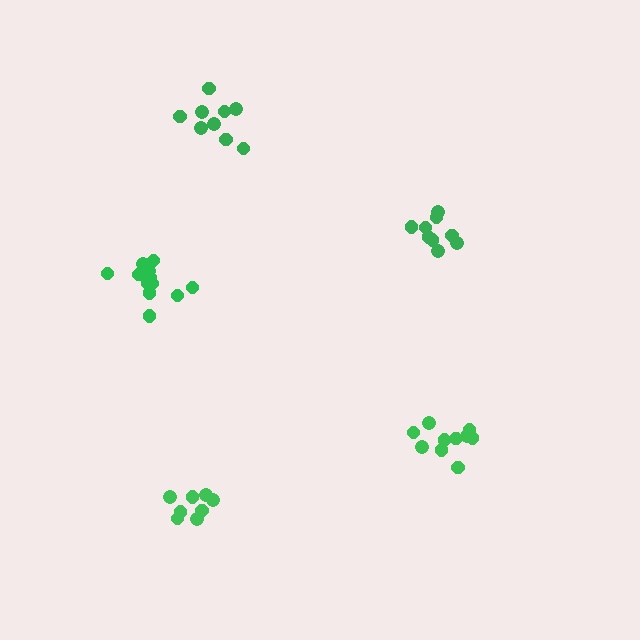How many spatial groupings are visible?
There are 5 spatial groupings.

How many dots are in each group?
Group 1: 10 dots, Group 2: 13 dots, Group 3: 8 dots, Group 4: 9 dots, Group 5: 9 dots (49 total).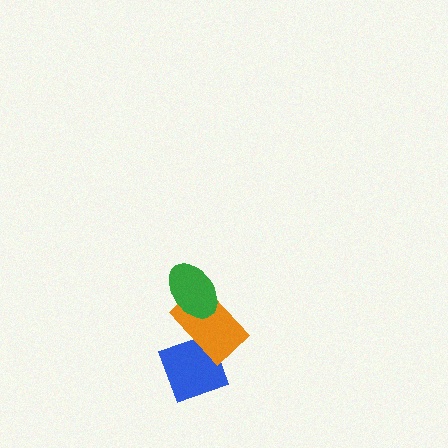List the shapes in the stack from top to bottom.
From top to bottom: the green ellipse, the orange rectangle, the blue diamond.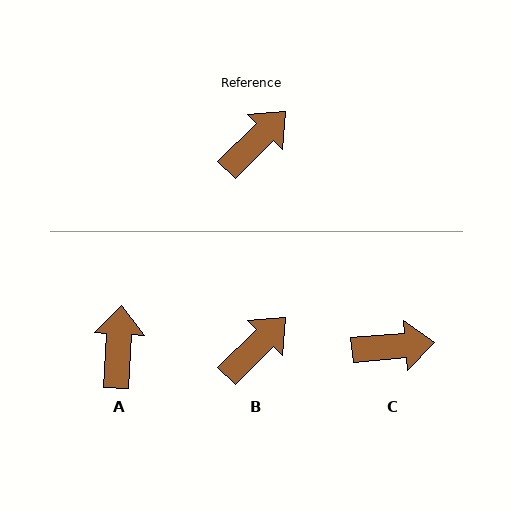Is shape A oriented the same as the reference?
No, it is off by about 42 degrees.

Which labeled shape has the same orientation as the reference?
B.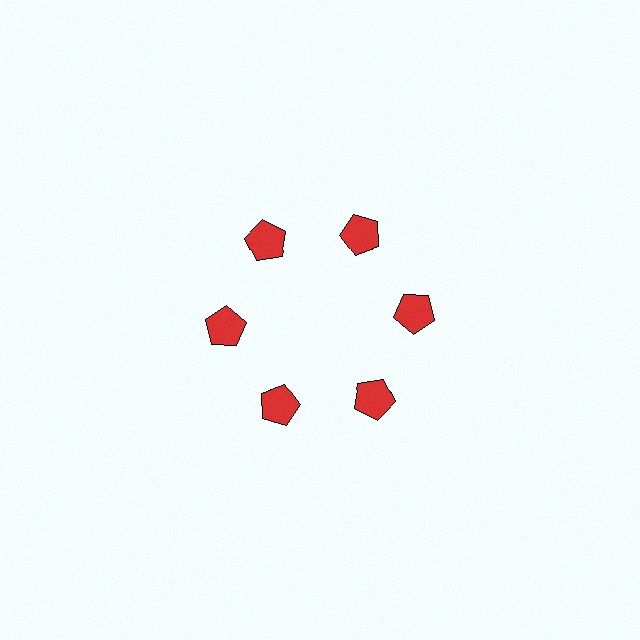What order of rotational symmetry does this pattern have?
This pattern has 6-fold rotational symmetry.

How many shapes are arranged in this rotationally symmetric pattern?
There are 6 shapes, arranged in 6 groups of 1.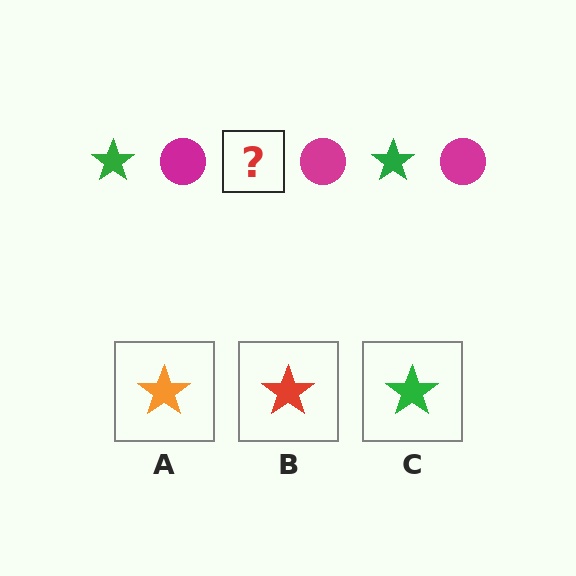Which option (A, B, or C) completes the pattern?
C.